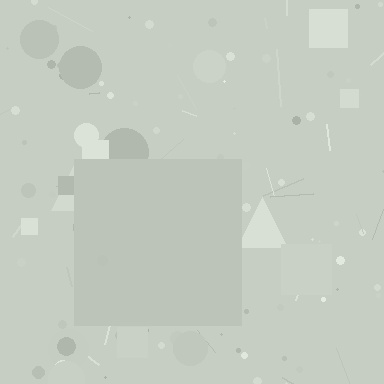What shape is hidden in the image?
A square is hidden in the image.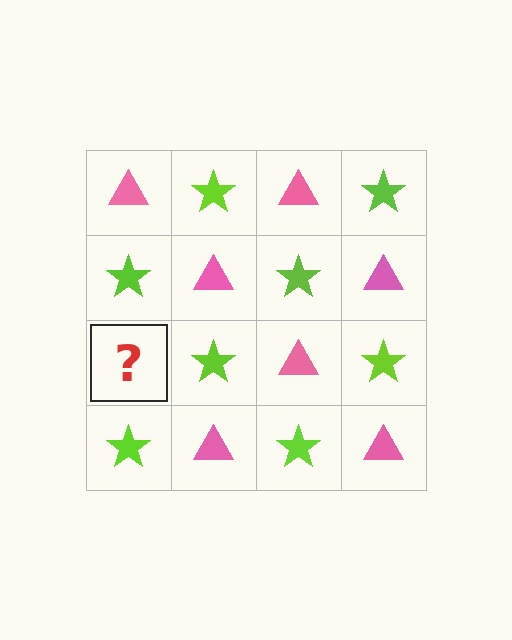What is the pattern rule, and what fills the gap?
The rule is that it alternates pink triangle and lime star in a checkerboard pattern. The gap should be filled with a pink triangle.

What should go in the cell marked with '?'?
The missing cell should contain a pink triangle.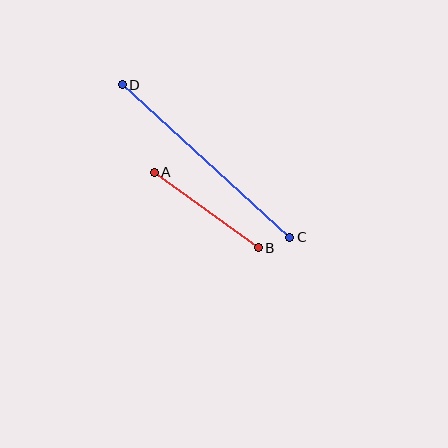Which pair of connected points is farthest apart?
Points C and D are farthest apart.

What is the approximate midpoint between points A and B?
The midpoint is at approximately (206, 210) pixels.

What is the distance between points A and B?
The distance is approximately 128 pixels.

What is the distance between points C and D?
The distance is approximately 227 pixels.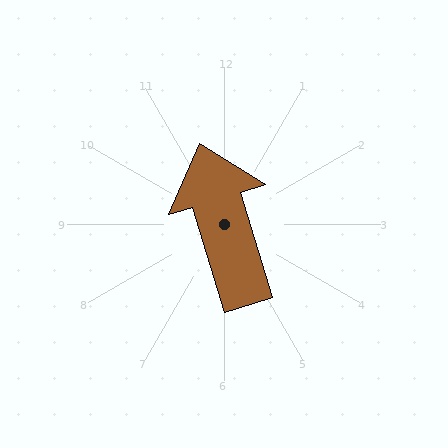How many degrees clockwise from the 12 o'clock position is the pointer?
Approximately 343 degrees.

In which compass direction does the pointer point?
North.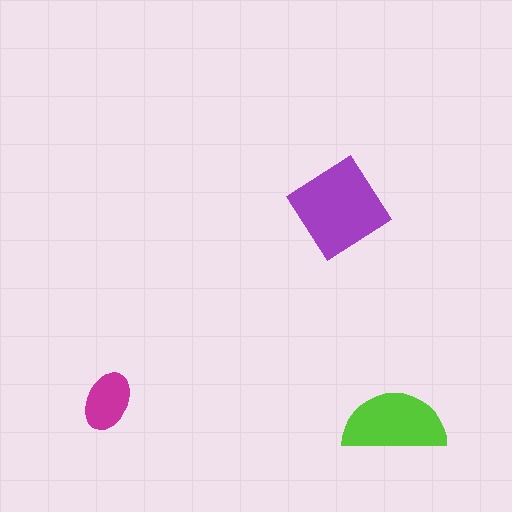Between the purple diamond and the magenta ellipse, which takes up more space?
The purple diamond.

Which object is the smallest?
The magenta ellipse.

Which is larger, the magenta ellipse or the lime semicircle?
The lime semicircle.